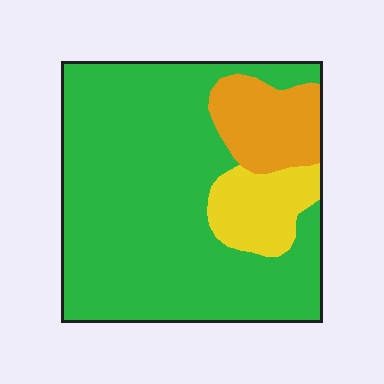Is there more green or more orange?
Green.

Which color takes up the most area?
Green, at roughly 75%.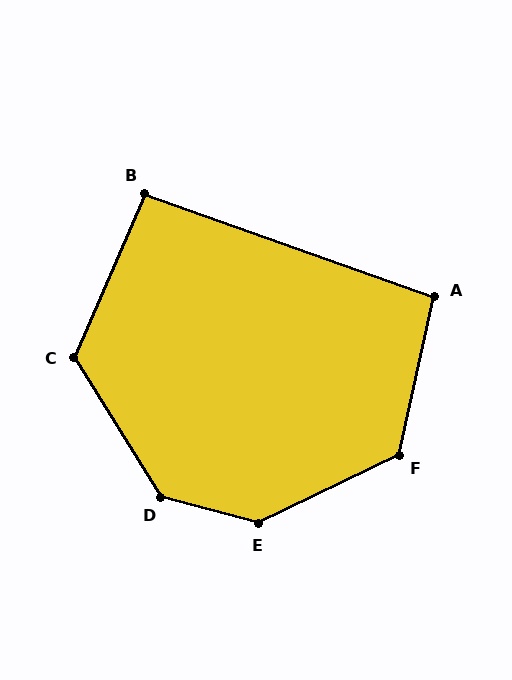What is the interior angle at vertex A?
Approximately 97 degrees (obtuse).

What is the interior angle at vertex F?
Approximately 129 degrees (obtuse).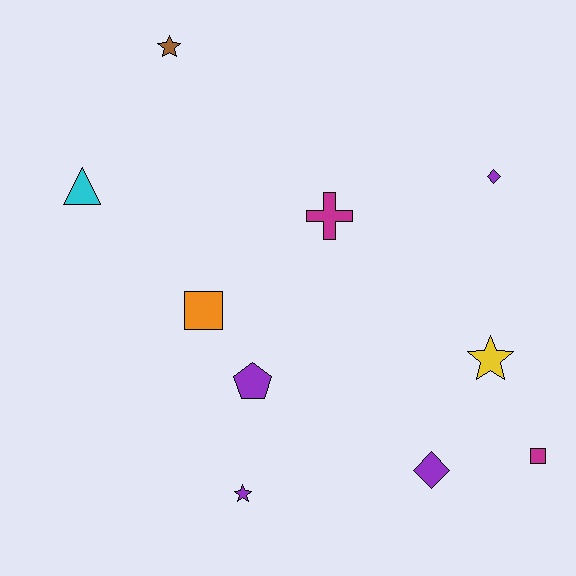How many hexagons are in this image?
There are no hexagons.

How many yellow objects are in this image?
There is 1 yellow object.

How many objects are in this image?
There are 10 objects.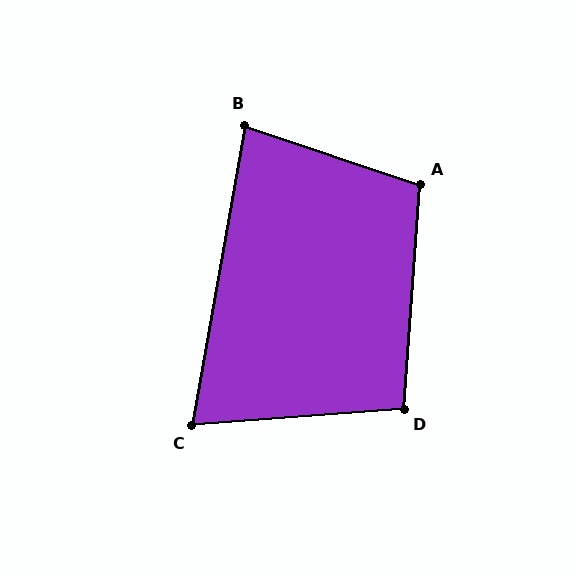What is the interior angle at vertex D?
Approximately 98 degrees (obtuse).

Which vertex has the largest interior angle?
A, at approximately 104 degrees.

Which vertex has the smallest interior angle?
C, at approximately 76 degrees.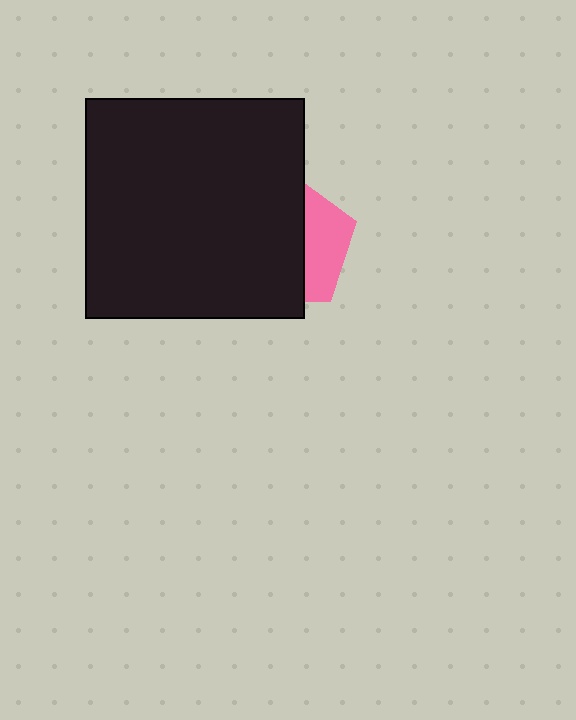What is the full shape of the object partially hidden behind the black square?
The partially hidden object is a pink pentagon.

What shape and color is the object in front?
The object in front is a black square.